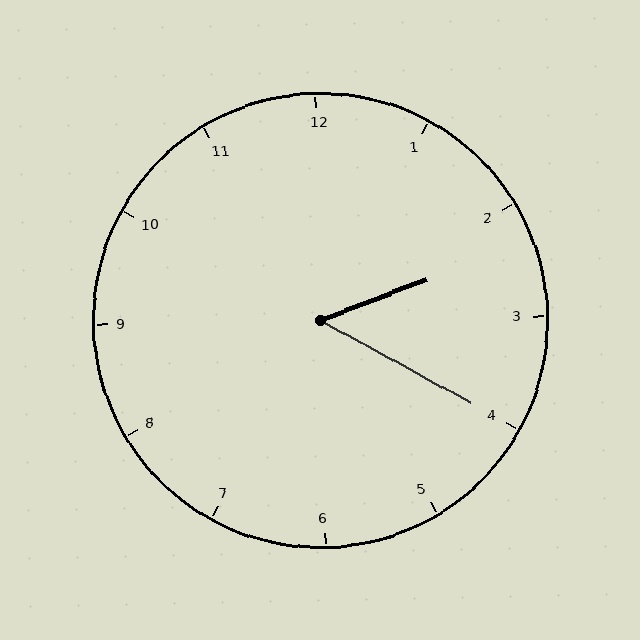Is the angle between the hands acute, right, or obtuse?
It is acute.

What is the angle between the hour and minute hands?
Approximately 50 degrees.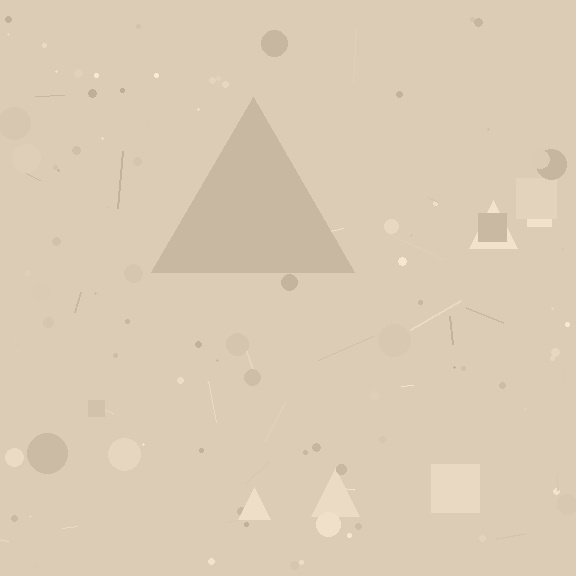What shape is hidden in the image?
A triangle is hidden in the image.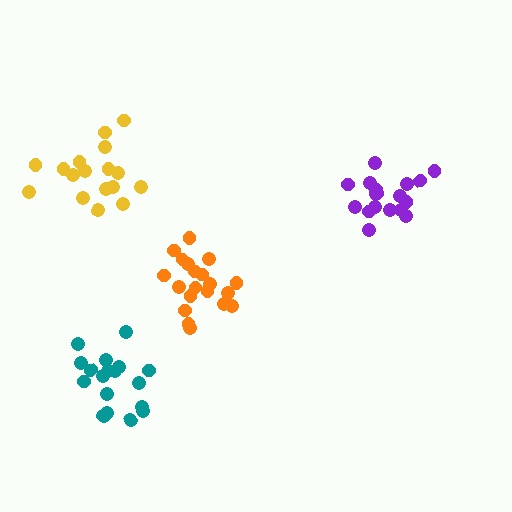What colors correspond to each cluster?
The clusters are colored: orange, yellow, teal, purple.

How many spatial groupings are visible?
There are 4 spatial groupings.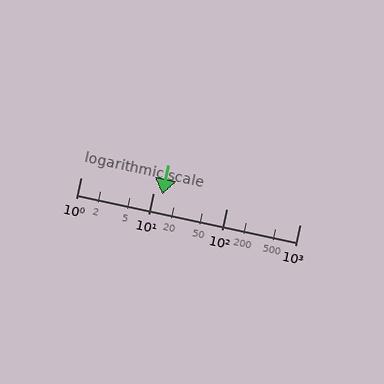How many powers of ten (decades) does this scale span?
The scale spans 3 decades, from 1 to 1000.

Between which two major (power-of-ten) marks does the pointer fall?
The pointer is between 10 and 100.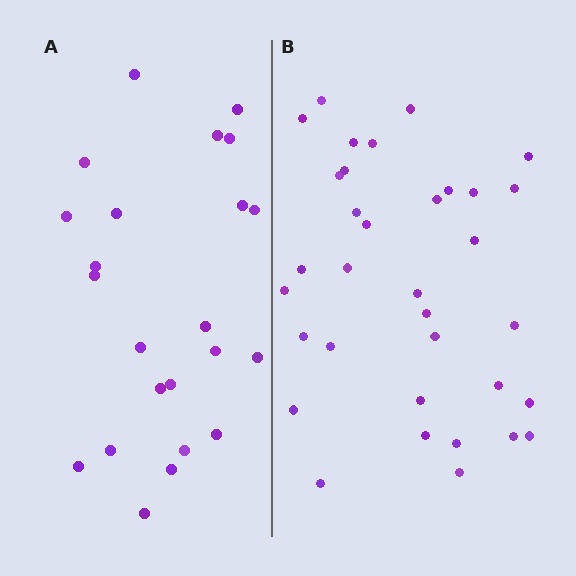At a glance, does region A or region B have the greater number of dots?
Region B (the right region) has more dots.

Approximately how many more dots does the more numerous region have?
Region B has roughly 12 or so more dots than region A.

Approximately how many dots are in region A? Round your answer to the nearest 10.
About 20 dots. (The exact count is 23, which rounds to 20.)